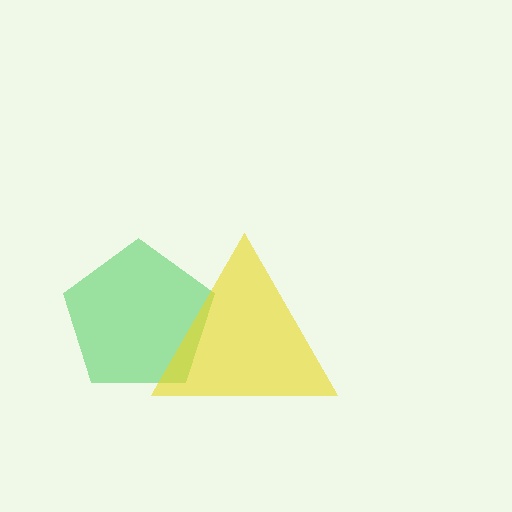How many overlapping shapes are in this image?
There are 2 overlapping shapes in the image.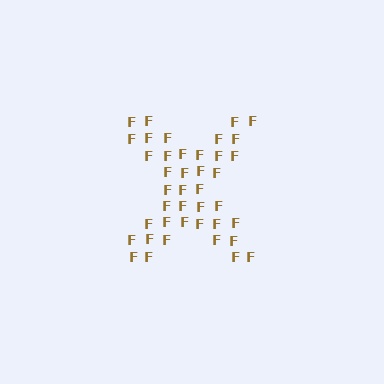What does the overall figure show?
The overall figure shows the letter X.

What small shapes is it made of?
It is made of small letter F's.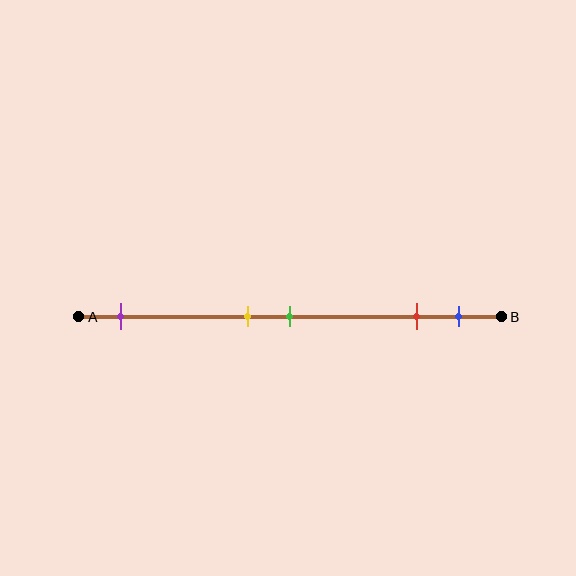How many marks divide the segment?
There are 5 marks dividing the segment.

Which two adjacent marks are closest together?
The yellow and green marks are the closest adjacent pair.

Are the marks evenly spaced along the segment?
No, the marks are not evenly spaced.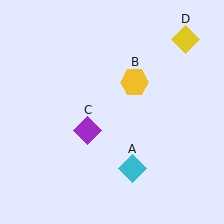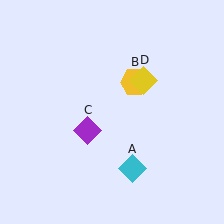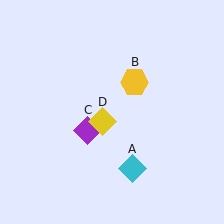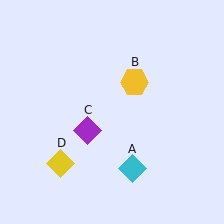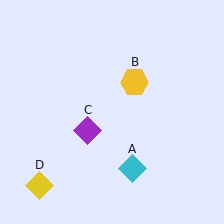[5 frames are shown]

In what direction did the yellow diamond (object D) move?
The yellow diamond (object D) moved down and to the left.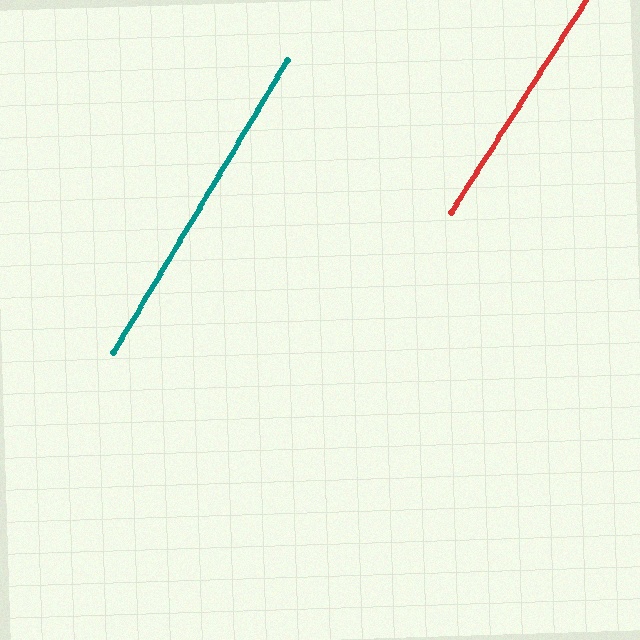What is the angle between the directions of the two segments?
Approximately 2 degrees.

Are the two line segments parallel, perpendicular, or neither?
Parallel — their directions differ by only 1.8°.